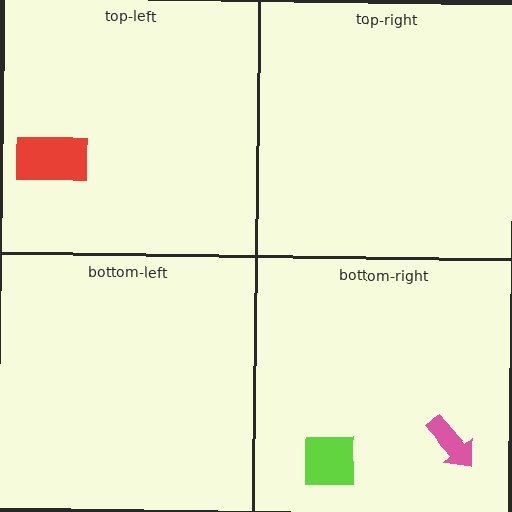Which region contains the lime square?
The bottom-right region.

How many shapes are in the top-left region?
1.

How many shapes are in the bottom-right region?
2.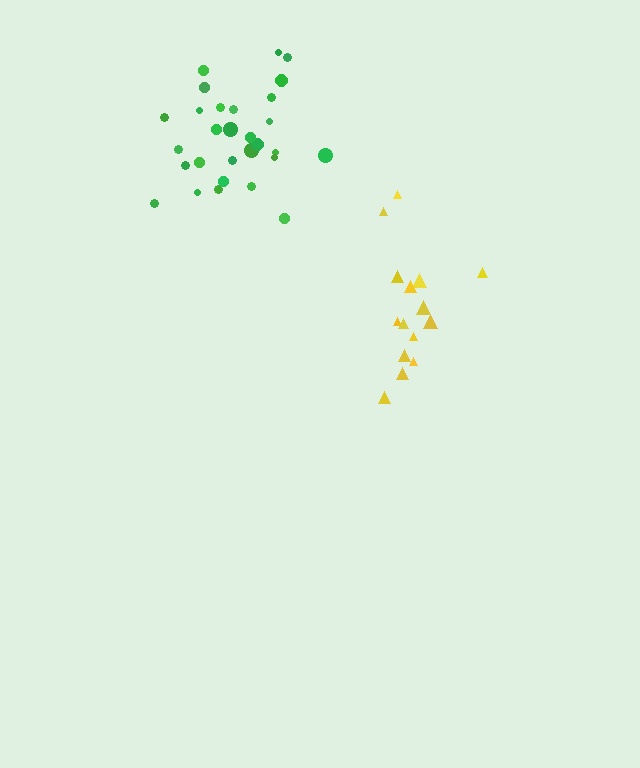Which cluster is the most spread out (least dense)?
Yellow.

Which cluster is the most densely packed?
Green.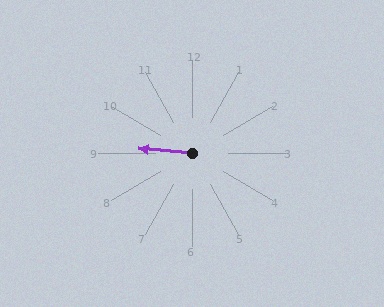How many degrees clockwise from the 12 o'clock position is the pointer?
Approximately 275 degrees.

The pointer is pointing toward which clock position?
Roughly 9 o'clock.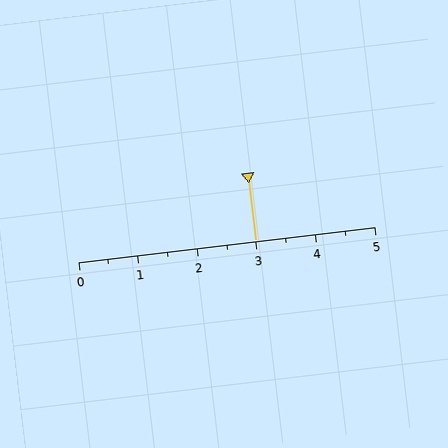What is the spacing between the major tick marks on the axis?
The major ticks are spaced 1 apart.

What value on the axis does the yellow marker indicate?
The marker indicates approximately 3.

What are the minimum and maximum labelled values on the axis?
The axis runs from 0 to 5.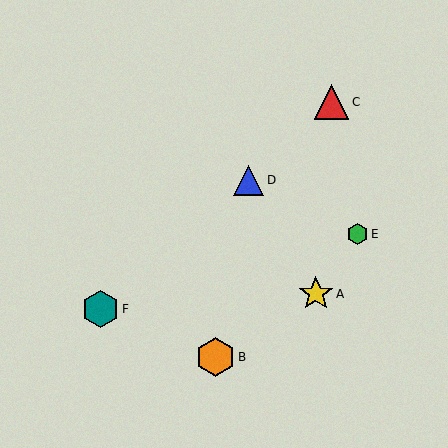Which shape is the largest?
The orange hexagon (labeled B) is the largest.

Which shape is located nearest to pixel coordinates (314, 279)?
The yellow star (labeled A) at (316, 294) is nearest to that location.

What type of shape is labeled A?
Shape A is a yellow star.